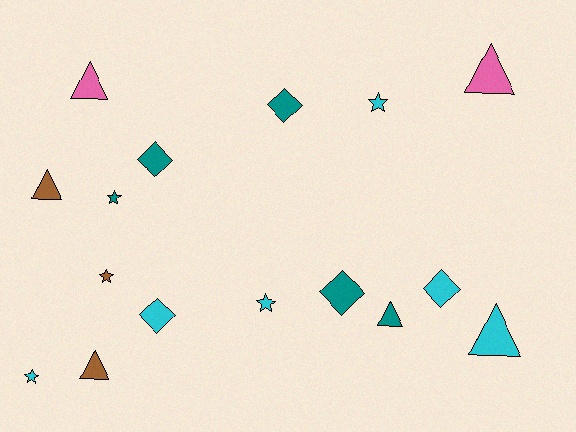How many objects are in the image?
There are 16 objects.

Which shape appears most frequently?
Triangle, with 6 objects.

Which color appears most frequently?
Cyan, with 6 objects.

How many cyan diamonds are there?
There are 2 cyan diamonds.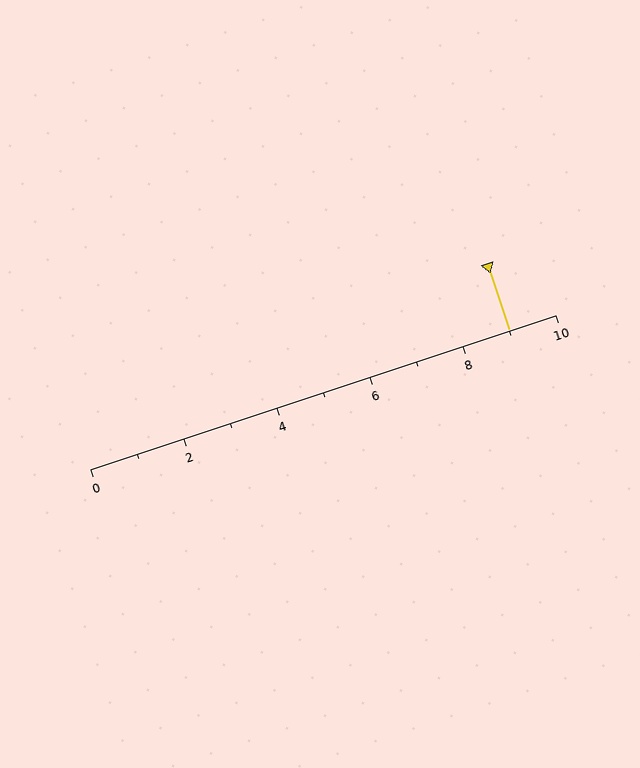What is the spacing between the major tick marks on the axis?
The major ticks are spaced 2 apart.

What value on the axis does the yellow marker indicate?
The marker indicates approximately 9.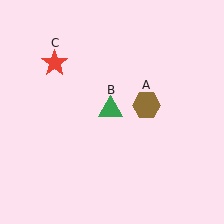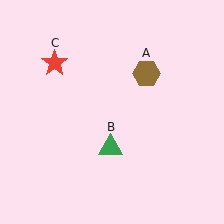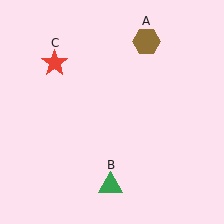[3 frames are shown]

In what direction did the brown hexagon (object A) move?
The brown hexagon (object A) moved up.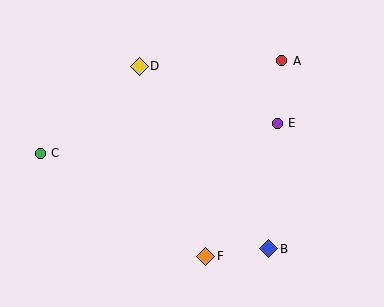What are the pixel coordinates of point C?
Point C is at (40, 153).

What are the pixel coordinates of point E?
Point E is at (277, 123).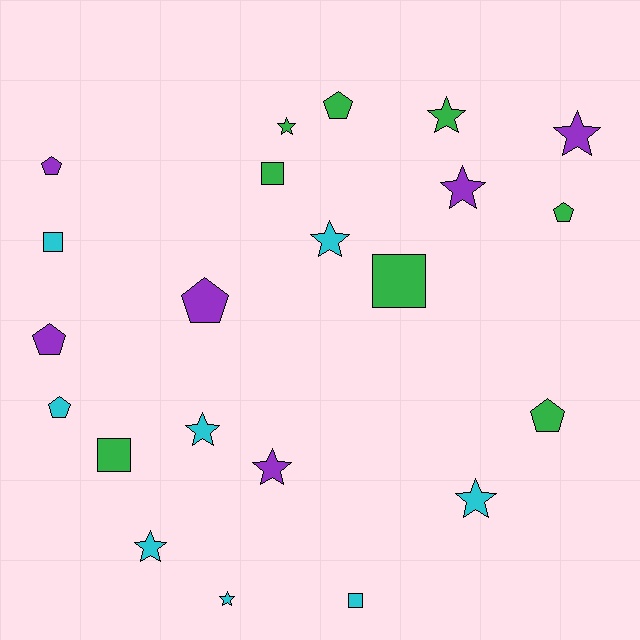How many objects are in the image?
There are 22 objects.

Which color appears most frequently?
Green, with 8 objects.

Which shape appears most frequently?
Star, with 10 objects.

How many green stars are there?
There are 2 green stars.